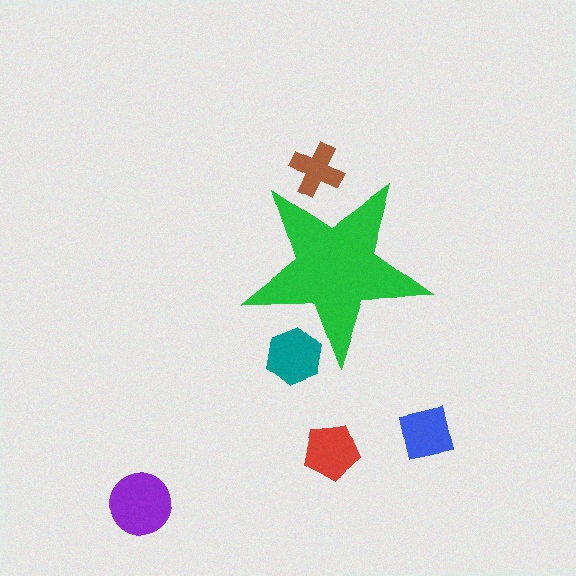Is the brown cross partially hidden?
Yes, the brown cross is partially hidden behind the green star.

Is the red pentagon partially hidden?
No, the red pentagon is fully visible.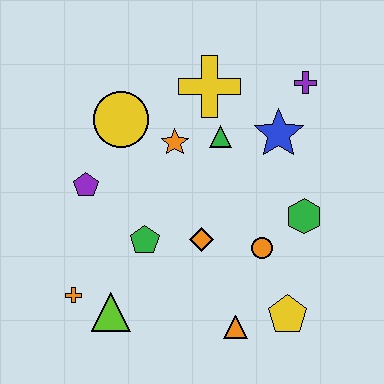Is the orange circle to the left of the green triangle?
No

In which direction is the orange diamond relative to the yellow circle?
The orange diamond is below the yellow circle.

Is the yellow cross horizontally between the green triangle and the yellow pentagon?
No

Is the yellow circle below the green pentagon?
No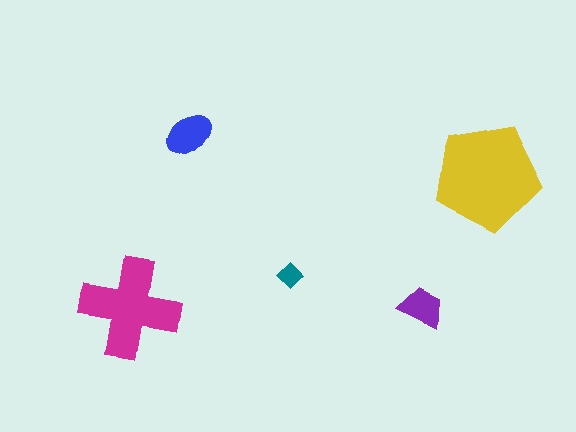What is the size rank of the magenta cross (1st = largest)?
2nd.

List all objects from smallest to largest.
The teal diamond, the purple trapezoid, the blue ellipse, the magenta cross, the yellow pentagon.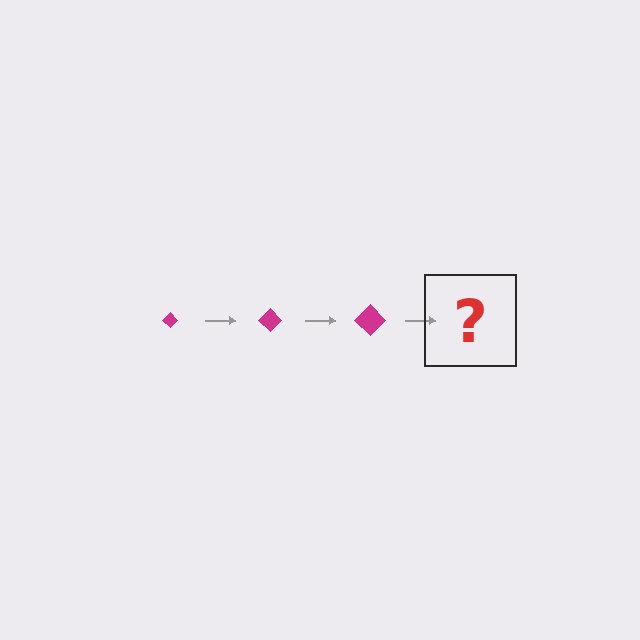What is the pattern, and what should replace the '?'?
The pattern is that the diamond gets progressively larger each step. The '?' should be a magenta diamond, larger than the previous one.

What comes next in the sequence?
The next element should be a magenta diamond, larger than the previous one.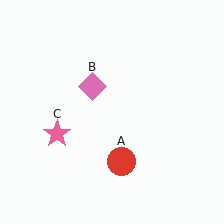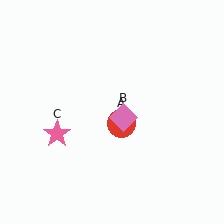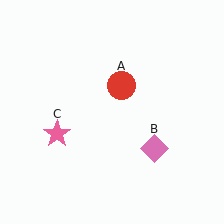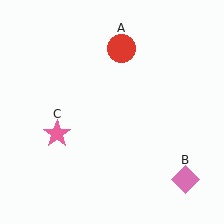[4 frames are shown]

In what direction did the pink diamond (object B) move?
The pink diamond (object B) moved down and to the right.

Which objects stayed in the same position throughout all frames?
Pink star (object C) remained stationary.